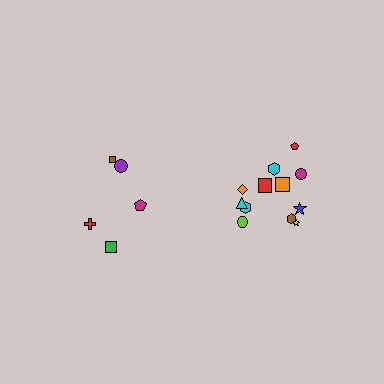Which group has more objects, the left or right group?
The right group.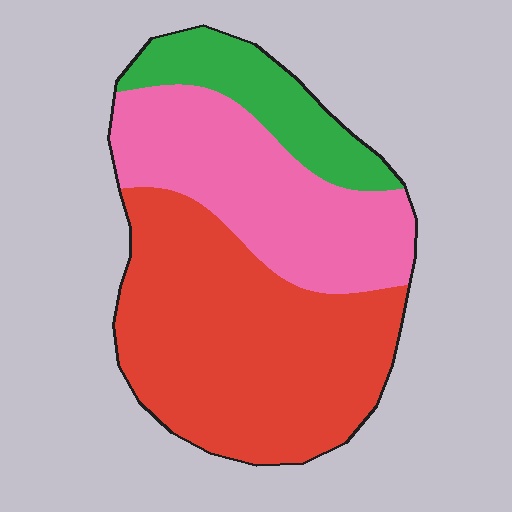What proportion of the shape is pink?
Pink covers around 35% of the shape.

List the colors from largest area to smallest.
From largest to smallest: red, pink, green.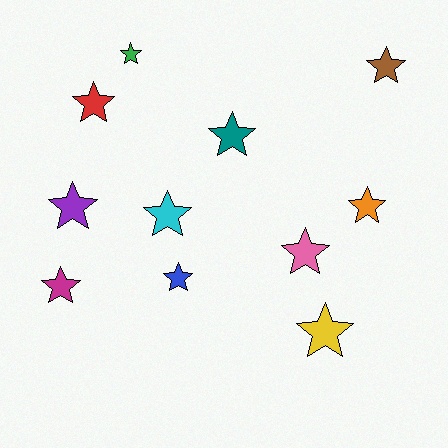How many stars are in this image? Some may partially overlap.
There are 11 stars.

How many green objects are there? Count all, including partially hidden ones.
There is 1 green object.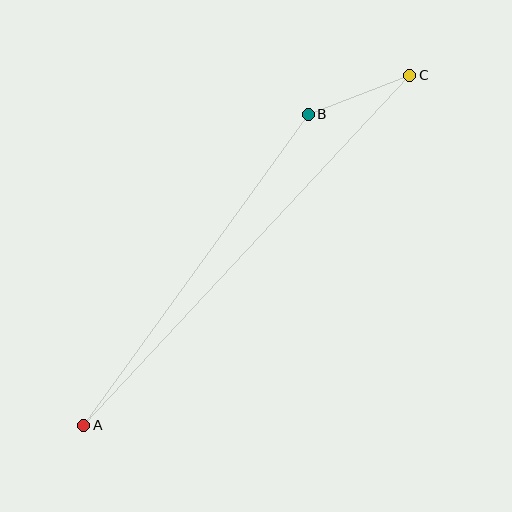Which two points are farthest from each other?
Points A and C are farthest from each other.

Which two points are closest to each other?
Points B and C are closest to each other.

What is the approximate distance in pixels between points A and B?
The distance between A and B is approximately 384 pixels.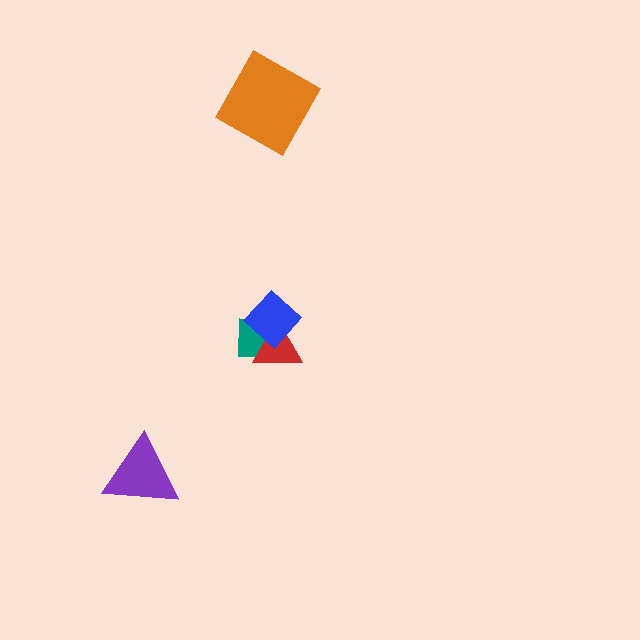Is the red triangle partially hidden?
Yes, it is partially covered by another shape.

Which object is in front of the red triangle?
The blue diamond is in front of the red triangle.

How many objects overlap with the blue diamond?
2 objects overlap with the blue diamond.